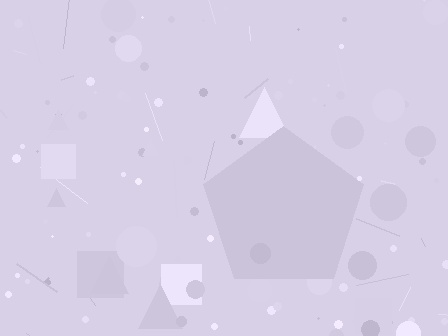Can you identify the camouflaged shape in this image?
The camouflaged shape is a pentagon.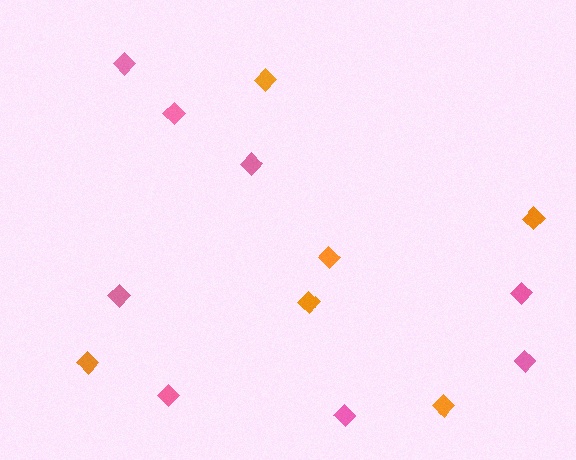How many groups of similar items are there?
There are 2 groups: one group of orange diamonds (6) and one group of pink diamonds (8).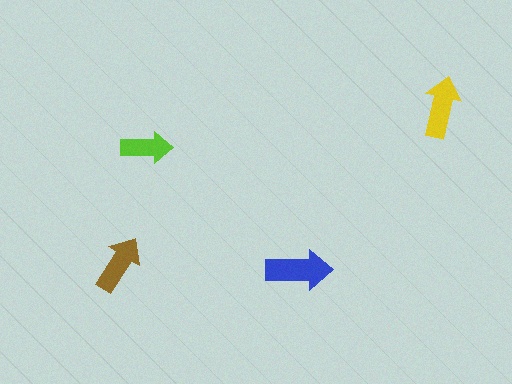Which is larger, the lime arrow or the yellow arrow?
The yellow one.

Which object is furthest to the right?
The yellow arrow is rightmost.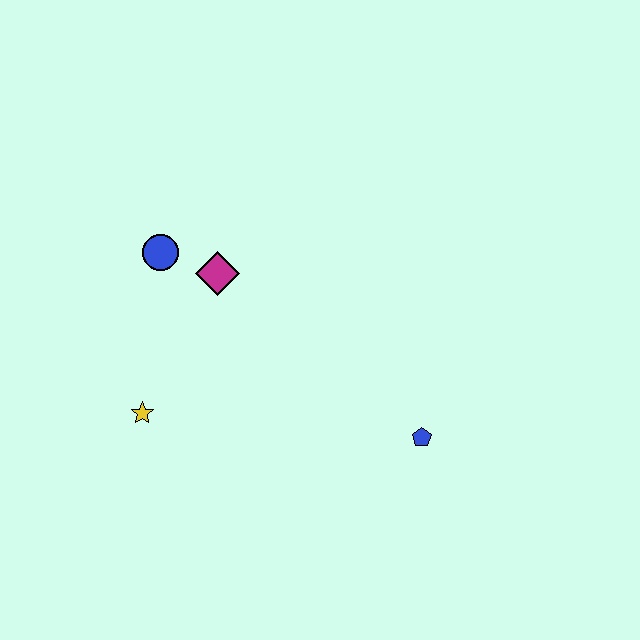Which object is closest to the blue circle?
The magenta diamond is closest to the blue circle.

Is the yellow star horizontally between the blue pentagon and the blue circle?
No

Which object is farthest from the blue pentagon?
The blue circle is farthest from the blue pentagon.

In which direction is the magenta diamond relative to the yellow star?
The magenta diamond is above the yellow star.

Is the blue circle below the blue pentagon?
No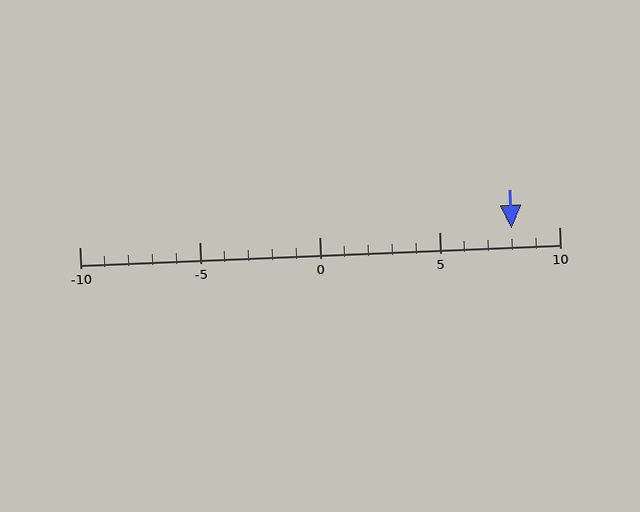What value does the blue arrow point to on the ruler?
The blue arrow points to approximately 8.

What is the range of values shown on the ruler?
The ruler shows values from -10 to 10.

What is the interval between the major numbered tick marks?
The major tick marks are spaced 5 units apart.